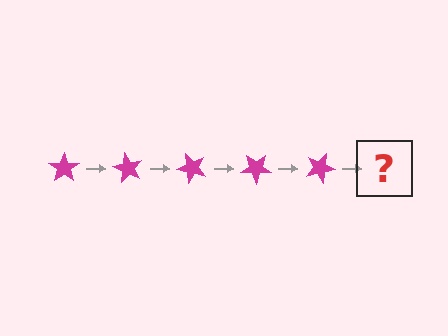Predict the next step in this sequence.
The next step is a magenta star rotated 300 degrees.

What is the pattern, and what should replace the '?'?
The pattern is that the star rotates 60 degrees each step. The '?' should be a magenta star rotated 300 degrees.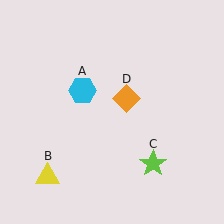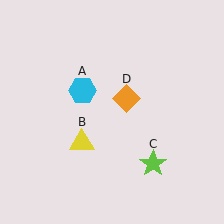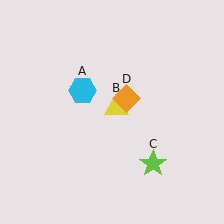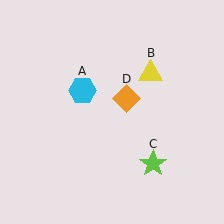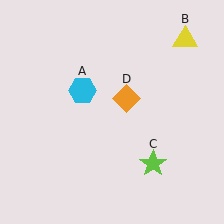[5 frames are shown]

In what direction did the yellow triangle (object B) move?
The yellow triangle (object B) moved up and to the right.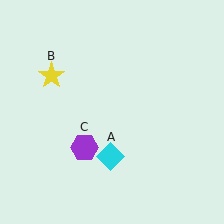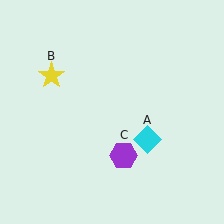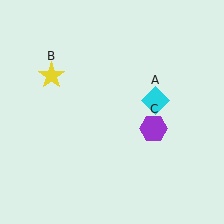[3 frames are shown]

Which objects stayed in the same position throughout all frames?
Yellow star (object B) remained stationary.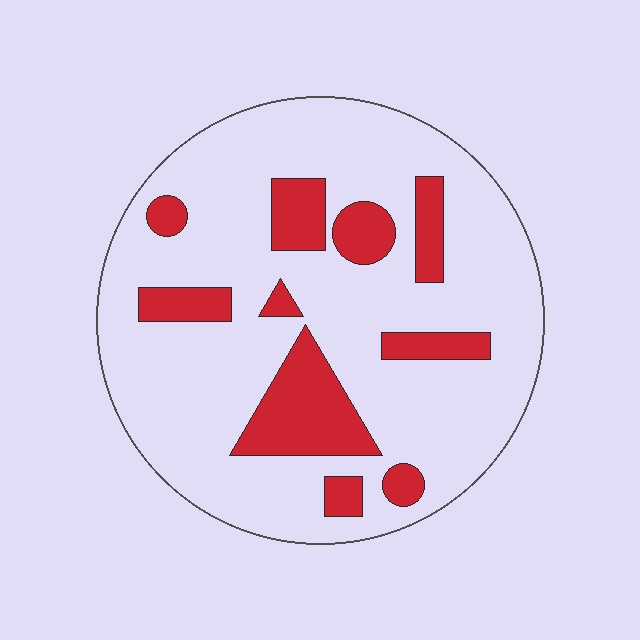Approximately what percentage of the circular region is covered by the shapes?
Approximately 20%.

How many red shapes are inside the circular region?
10.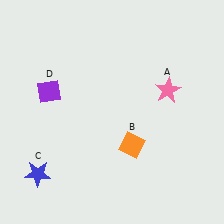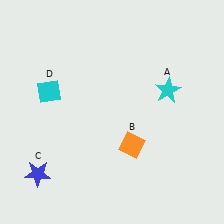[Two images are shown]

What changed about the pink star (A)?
In Image 1, A is pink. In Image 2, it changed to cyan.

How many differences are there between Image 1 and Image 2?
There are 2 differences between the two images.